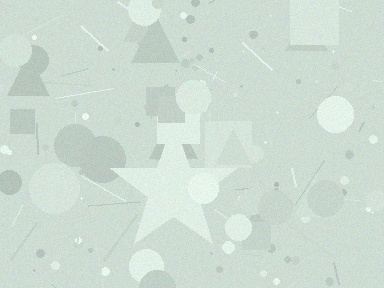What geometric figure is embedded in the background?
A star is embedded in the background.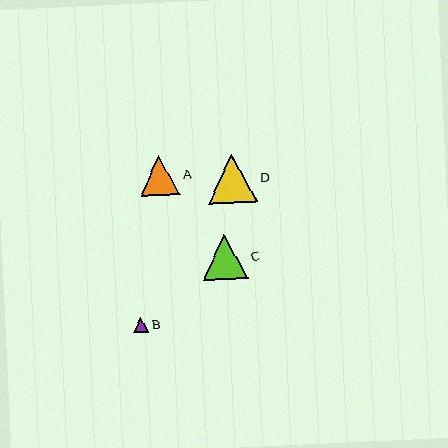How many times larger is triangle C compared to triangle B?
Triangle C is approximately 2.9 times the size of triangle B.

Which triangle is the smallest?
Triangle B is the smallest with a size of approximately 16 pixels.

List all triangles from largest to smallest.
From largest to smallest: D, C, A, B.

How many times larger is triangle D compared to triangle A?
Triangle D is approximately 1.2 times the size of triangle A.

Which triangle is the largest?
Triangle D is the largest with a size of approximately 49 pixels.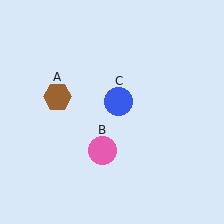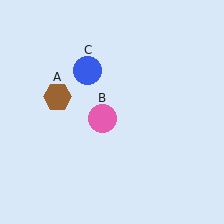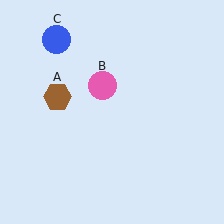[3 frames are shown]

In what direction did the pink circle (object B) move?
The pink circle (object B) moved up.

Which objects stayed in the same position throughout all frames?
Brown hexagon (object A) remained stationary.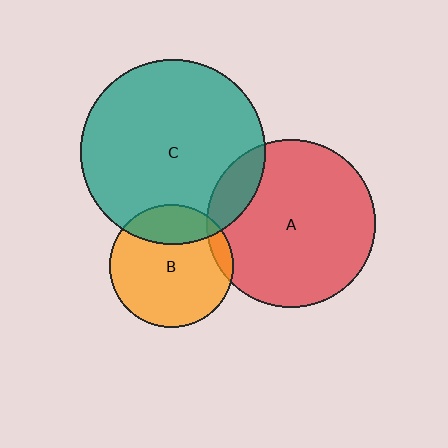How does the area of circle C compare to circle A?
Approximately 1.2 times.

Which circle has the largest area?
Circle C (teal).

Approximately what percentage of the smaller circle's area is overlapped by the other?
Approximately 25%.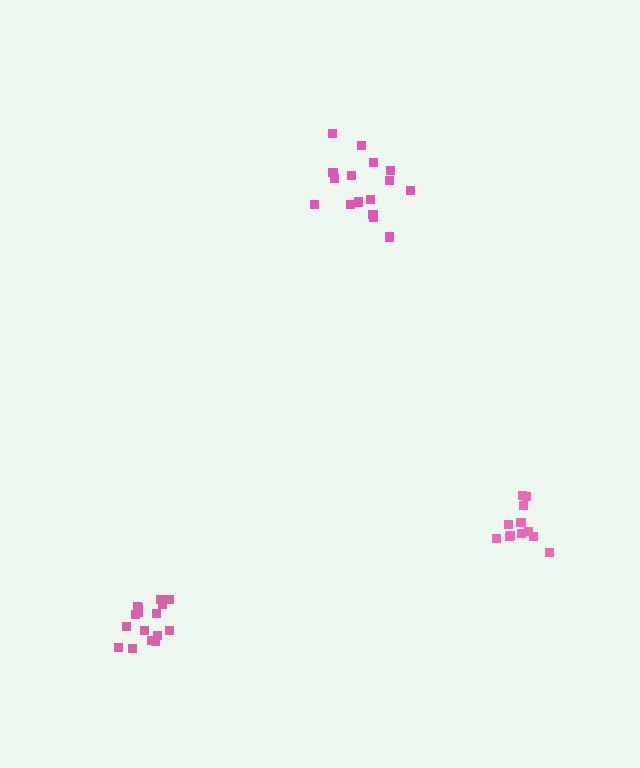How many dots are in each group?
Group 1: 16 dots, Group 2: 16 dots, Group 3: 12 dots (44 total).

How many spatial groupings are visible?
There are 3 spatial groupings.